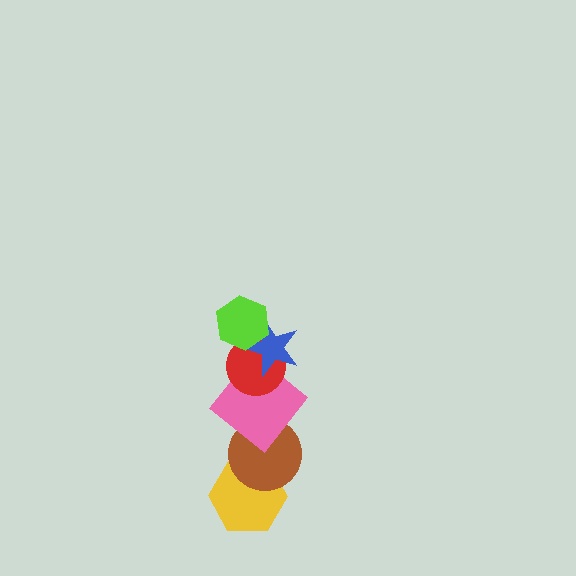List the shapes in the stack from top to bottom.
From top to bottom: the lime hexagon, the blue star, the red circle, the pink diamond, the brown circle, the yellow hexagon.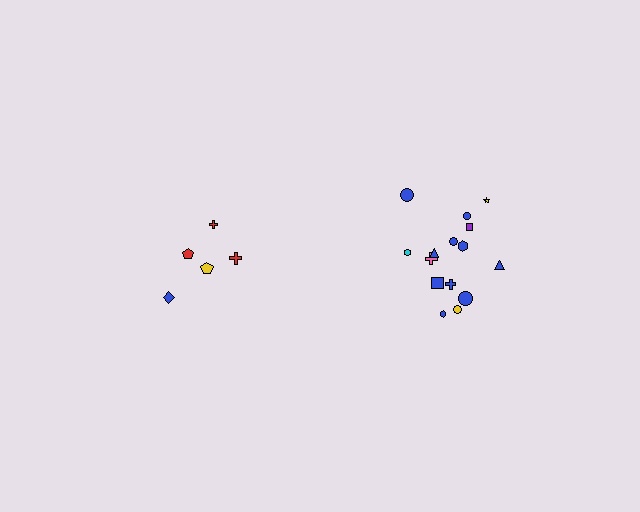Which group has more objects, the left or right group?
The right group.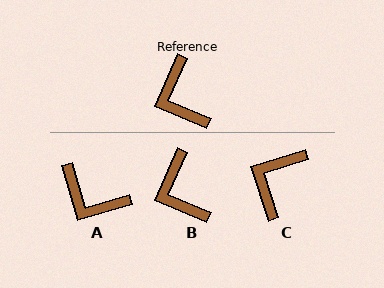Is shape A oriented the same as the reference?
No, it is off by about 40 degrees.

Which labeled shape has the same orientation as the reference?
B.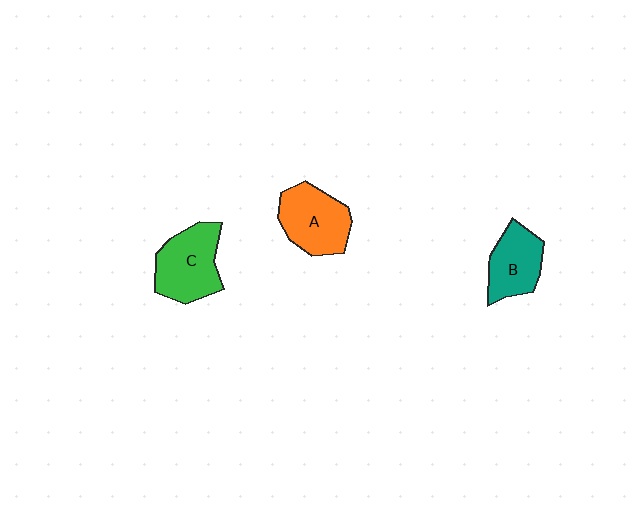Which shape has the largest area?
Shape C (green).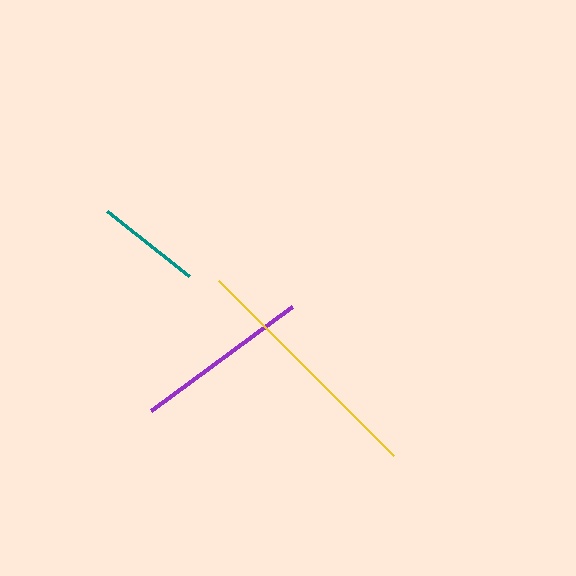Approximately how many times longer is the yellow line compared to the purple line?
The yellow line is approximately 1.4 times the length of the purple line.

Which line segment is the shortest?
The teal line is the shortest at approximately 104 pixels.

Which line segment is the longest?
The yellow line is the longest at approximately 247 pixels.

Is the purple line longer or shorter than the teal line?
The purple line is longer than the teal line.